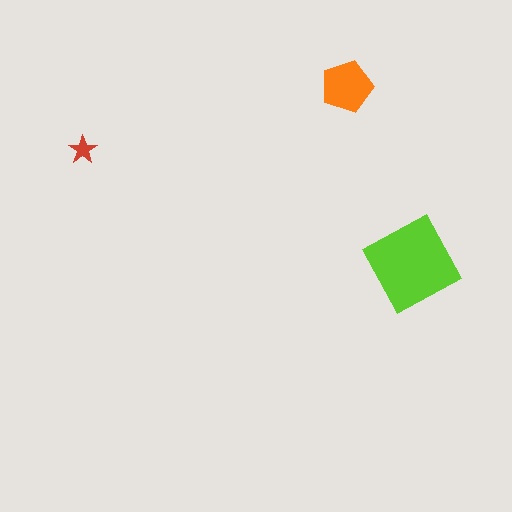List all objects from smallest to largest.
The red star, the orange pentagon, the lime square.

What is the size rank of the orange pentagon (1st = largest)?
2nd.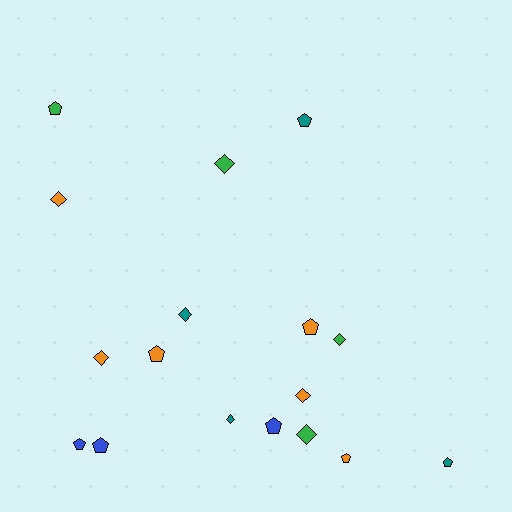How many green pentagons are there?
There is 1 green pentagon.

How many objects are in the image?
There are 17 objects.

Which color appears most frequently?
Orange, with 6 objects.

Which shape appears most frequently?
Pentagon, with 9 objects.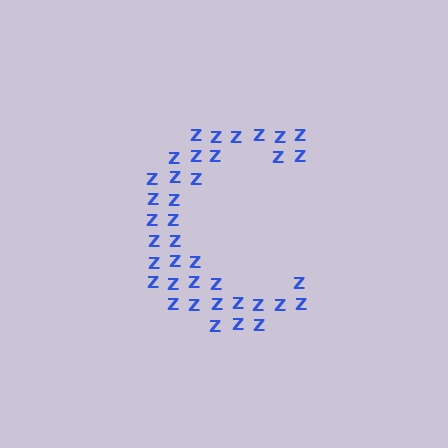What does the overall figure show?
The overall figure shows the letter C.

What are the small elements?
The small elements are letter Z's.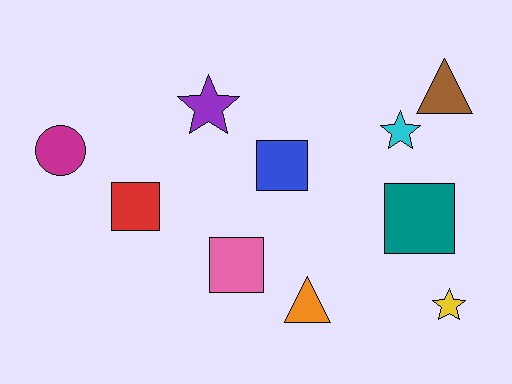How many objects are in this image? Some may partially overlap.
There are 10 objects.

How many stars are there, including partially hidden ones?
There are 3 stars.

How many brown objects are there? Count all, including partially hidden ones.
There is 1 brown object.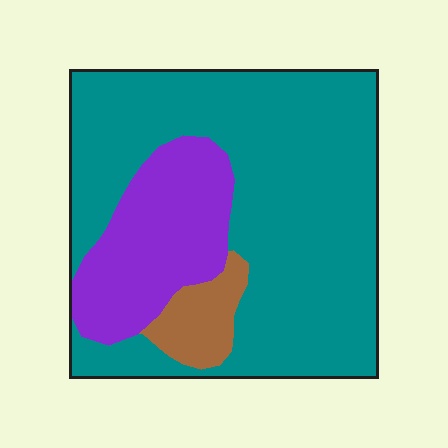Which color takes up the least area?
Brown, at roughly 5%.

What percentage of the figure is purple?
Purple takes up about one fifth (1/5) of the figure.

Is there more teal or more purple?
Teal.